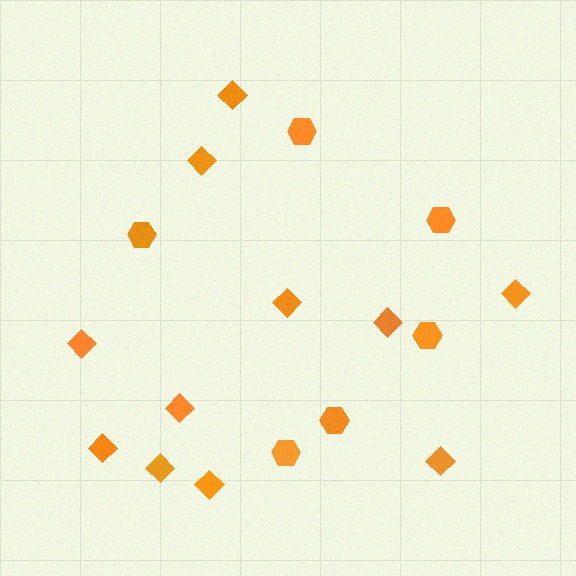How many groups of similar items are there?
There are 2 groups: one group of diamonds (11) and one group of hexagons (6).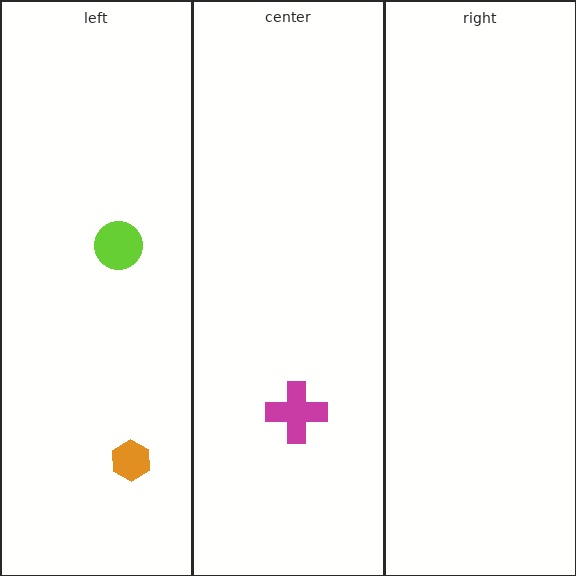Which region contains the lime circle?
The left region.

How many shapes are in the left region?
2.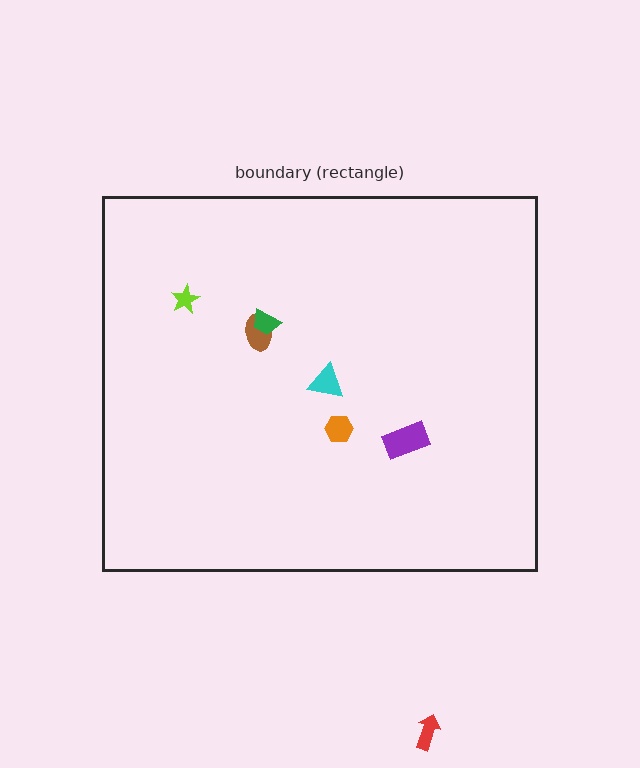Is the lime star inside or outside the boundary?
Inside.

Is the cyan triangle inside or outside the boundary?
Inside.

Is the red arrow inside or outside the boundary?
Outside.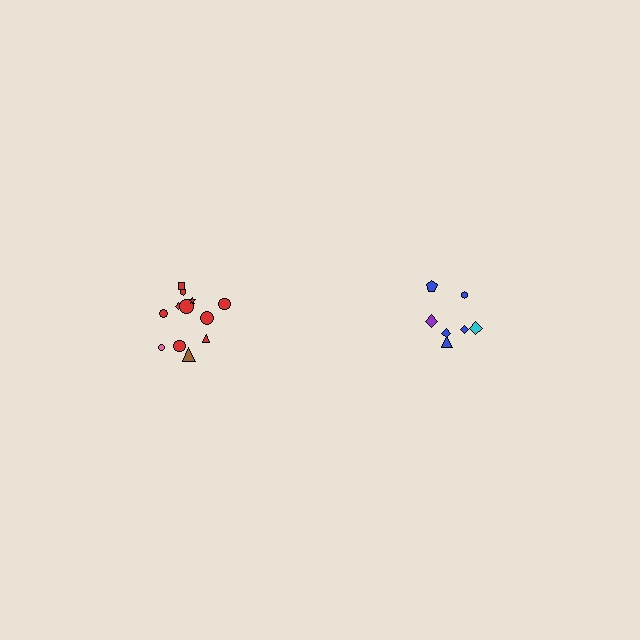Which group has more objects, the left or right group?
The left group.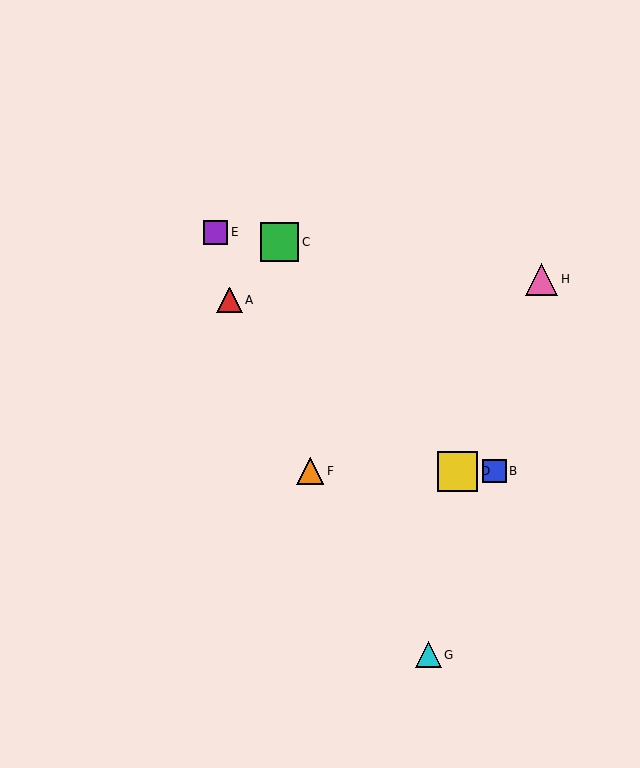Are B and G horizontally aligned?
No, B is at y≈471 and G is at y≈655.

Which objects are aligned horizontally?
Objects B, D, F are aligned horizontally.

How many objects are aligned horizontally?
3 objects (B, D, F) are aligned horizontally.